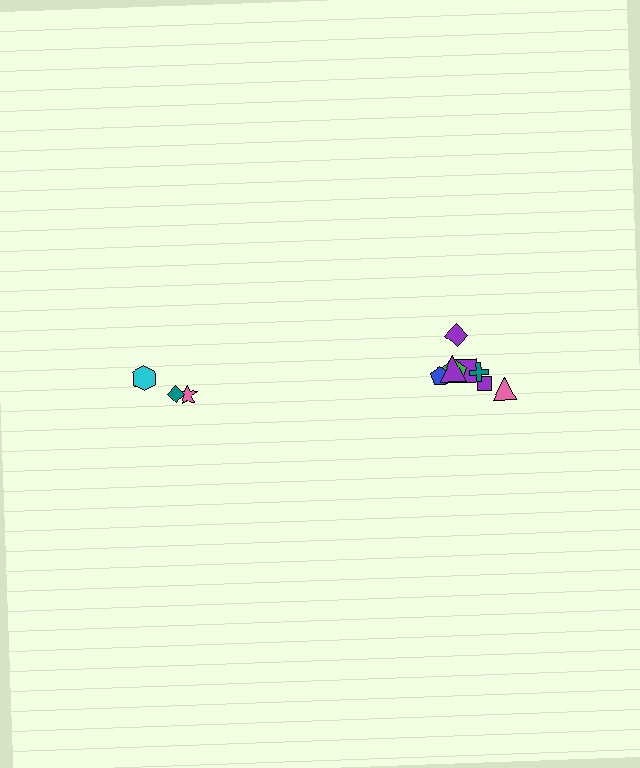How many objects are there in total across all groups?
There are 11 objects.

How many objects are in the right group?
There are 8 objects.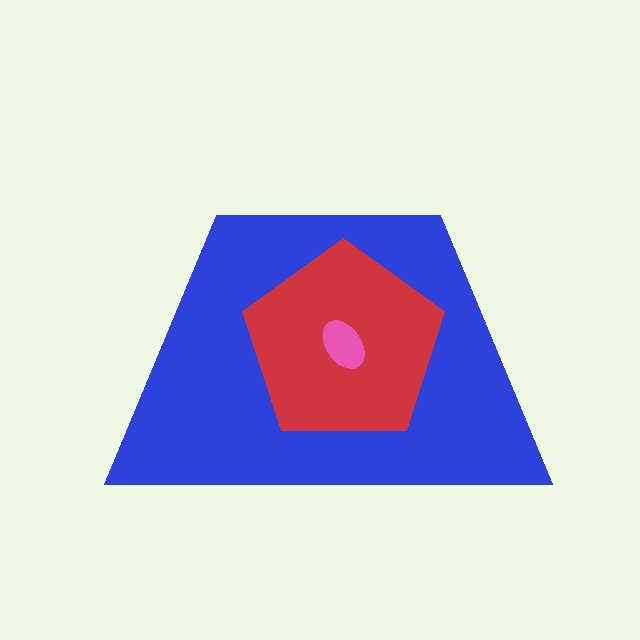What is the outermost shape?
The blue trapezoid.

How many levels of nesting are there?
3.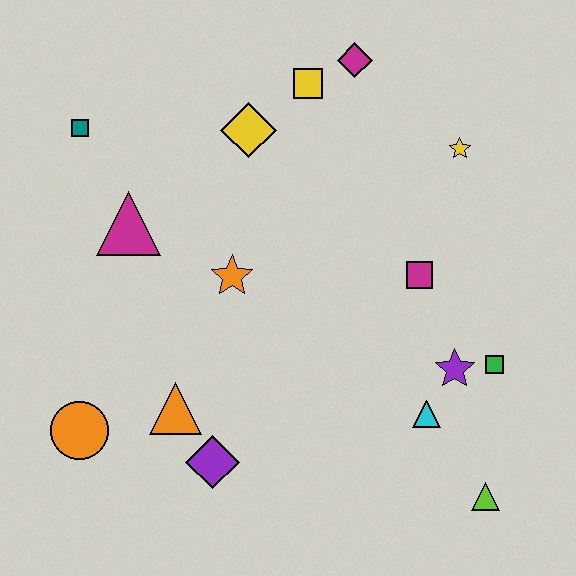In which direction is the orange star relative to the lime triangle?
The orange star is to the left of the lime triangle.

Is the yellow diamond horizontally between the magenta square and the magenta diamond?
No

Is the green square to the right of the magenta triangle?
Yes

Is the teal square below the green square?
No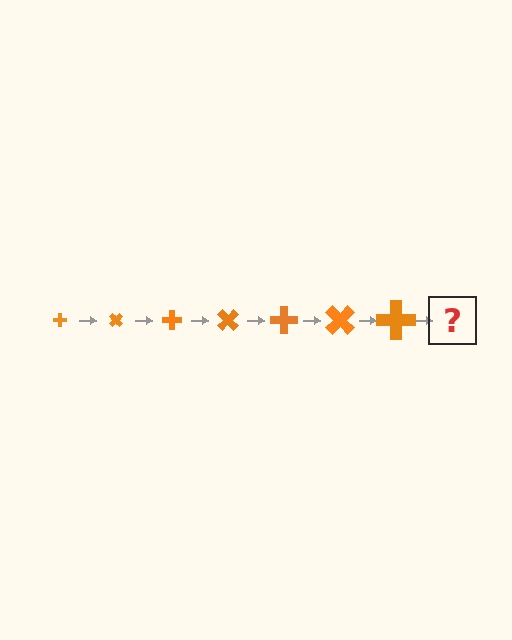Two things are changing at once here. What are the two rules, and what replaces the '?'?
The two rules are that the cross grows larger each step and it rotates 45 degrees each step. The '?' should be a cross, larger than the previous one and rotated 315 degrees from the start.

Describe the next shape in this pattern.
It should be a cross, larger than the previous one and rotated 315 degrees from the start.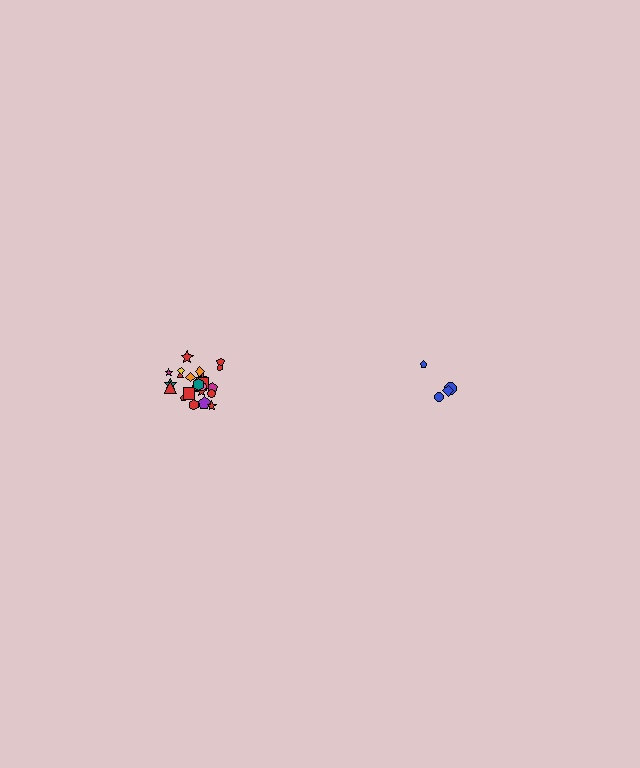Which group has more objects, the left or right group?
The left group.